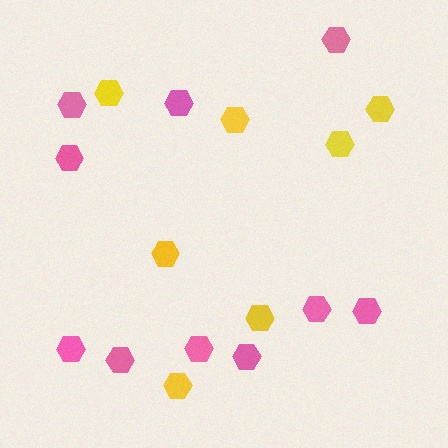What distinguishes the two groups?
There are 2 groups: one group of pink hexagons (10) and one group of yellow hexagons (7).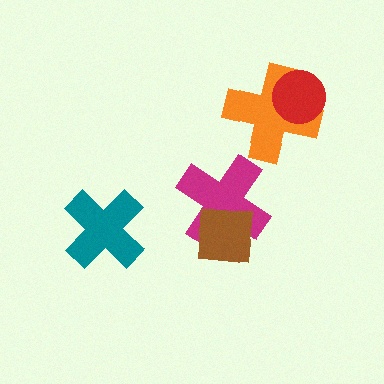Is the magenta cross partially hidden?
Yes, it is partially covered by another shape.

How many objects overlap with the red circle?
1 object overlaps with the red circle.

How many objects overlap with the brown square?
1 object overlaps with the brown square.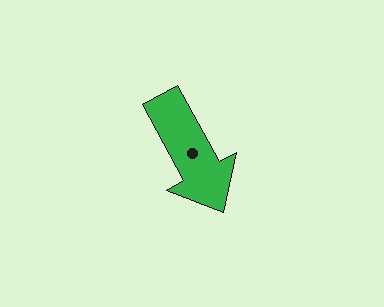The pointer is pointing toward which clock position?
Roughly 5 o'clock.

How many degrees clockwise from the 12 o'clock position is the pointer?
Approximately 152 degrees.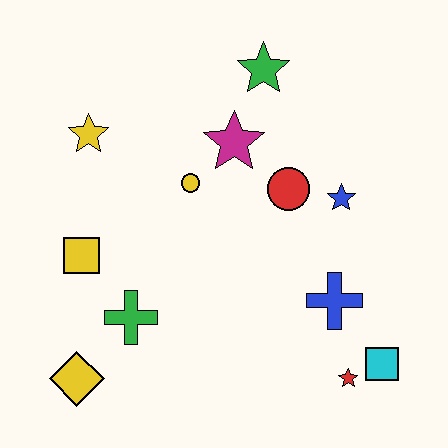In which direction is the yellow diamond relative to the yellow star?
The yellow diamond is below the yellow star.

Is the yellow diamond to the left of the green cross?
Yes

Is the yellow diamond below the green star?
Yes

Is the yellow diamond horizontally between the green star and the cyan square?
No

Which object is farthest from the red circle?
The yellow diamond is farthest from the red circle.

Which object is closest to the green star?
The magenta star is closest to the green star.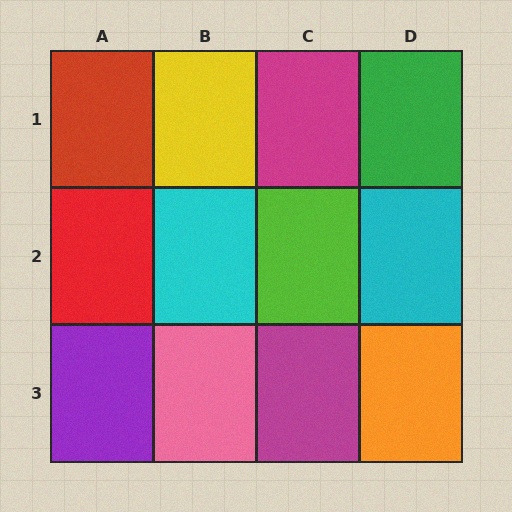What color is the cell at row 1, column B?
Yellow.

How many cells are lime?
1 cell is lime.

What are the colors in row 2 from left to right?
Red, cyan, lime, cyan.